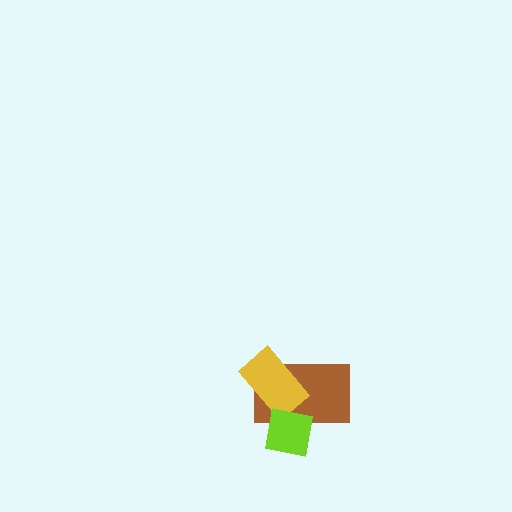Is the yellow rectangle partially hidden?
Yes, it is partially covered by another shape.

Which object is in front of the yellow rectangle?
The lime square is in front of the yellow rectangle.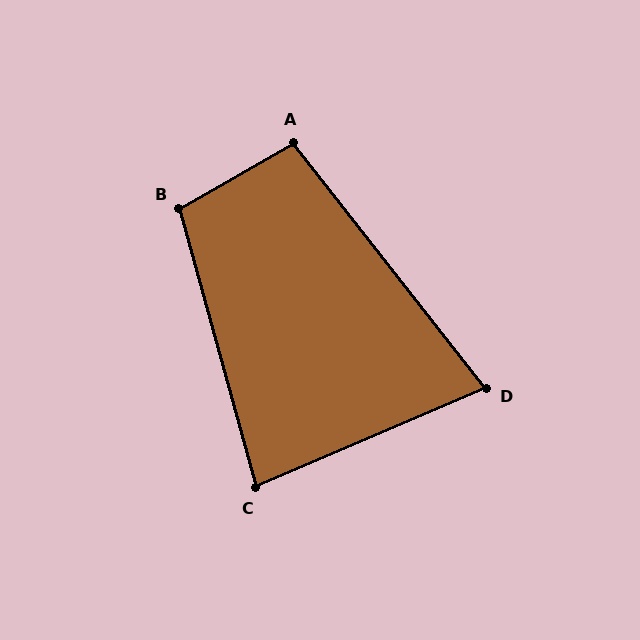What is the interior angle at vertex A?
Approximately 98 degrees (obtuse).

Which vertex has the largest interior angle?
B, at approximately 105 degrees.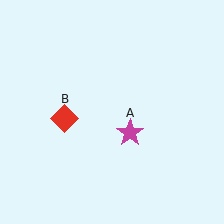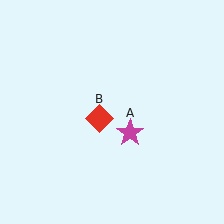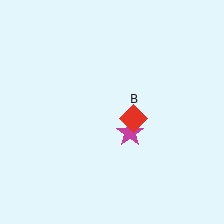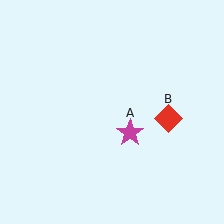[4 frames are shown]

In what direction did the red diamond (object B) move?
The red diamond (object B) moved right.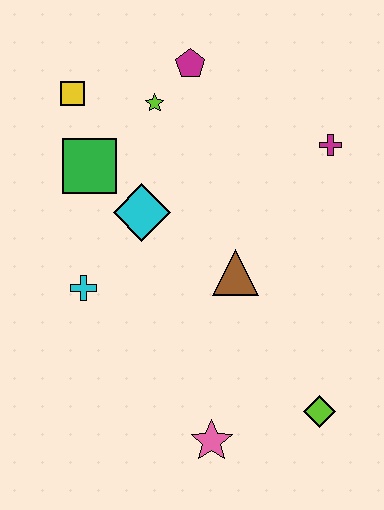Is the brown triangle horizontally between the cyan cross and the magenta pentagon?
No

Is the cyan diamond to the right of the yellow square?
Yes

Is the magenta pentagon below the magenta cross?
No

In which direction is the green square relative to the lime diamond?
The green square is above the lime diamond.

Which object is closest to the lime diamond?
The pink star is closest to the lime diamond.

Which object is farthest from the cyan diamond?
The lime diamond is farthest from the cyan diamond.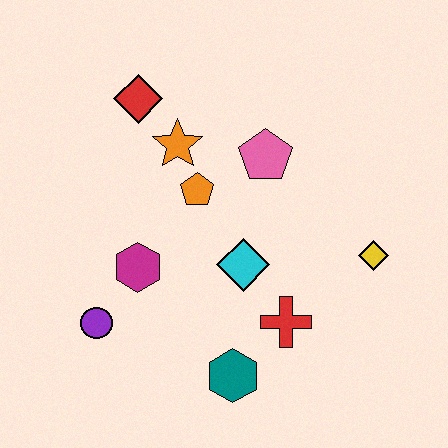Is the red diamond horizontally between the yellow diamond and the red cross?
No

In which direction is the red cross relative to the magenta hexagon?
The red cross is to the right of the magenta hexagon.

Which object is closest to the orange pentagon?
The orange star is closest to the orange pentagon.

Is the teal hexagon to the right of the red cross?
No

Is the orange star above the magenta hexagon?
Yes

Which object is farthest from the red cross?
The red diamond is farthest from the red cross.